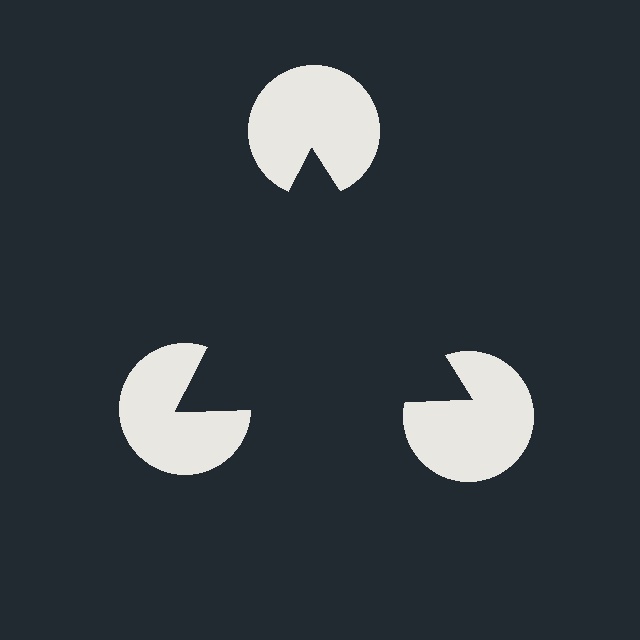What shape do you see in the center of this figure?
An illusory triangle — its edges are inferred from the aligned wedge cuts in the pac-man discs, not physically drawn.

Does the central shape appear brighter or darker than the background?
It typically appears slightly darker than the background, even though no actual brightness change is drawn.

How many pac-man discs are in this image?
There are 3 — one at each vertex of the illusory triangle.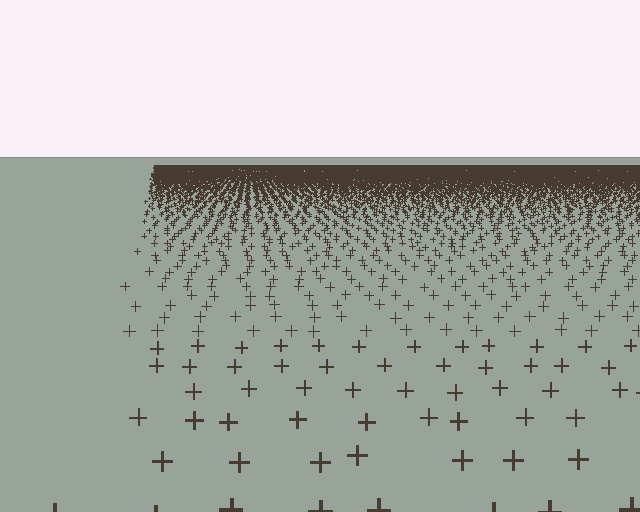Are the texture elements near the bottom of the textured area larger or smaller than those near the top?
Larger. Near the bottom, elements are closer to the viewer and appear at a bigger on-screen size.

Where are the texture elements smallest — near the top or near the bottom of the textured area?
Near the top.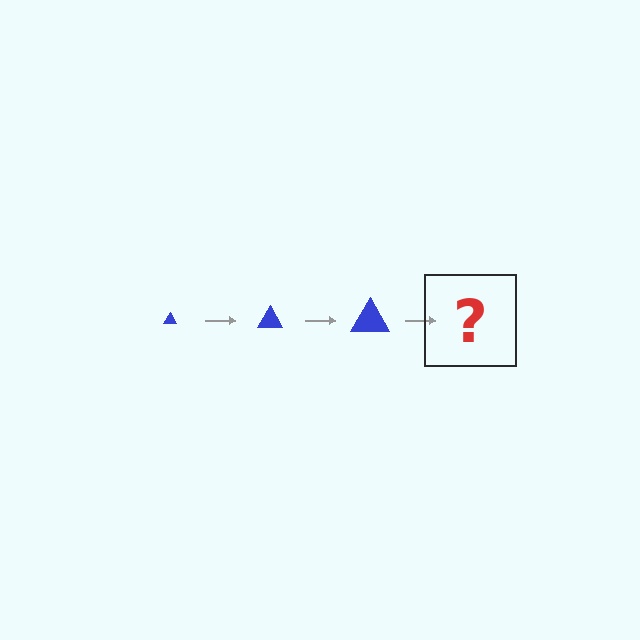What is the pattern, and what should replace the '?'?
The pattern is that the triangle gets progressively larger each step. The '?' should be a blue triangle, larger than the previous one.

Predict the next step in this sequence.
The next step is a blue triangle, larger than the previous one.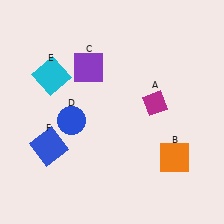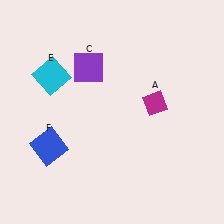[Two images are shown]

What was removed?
The orange square (B), the blue circle (D) were removed in Image 2.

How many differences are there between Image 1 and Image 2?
There are 2 differences between the two images.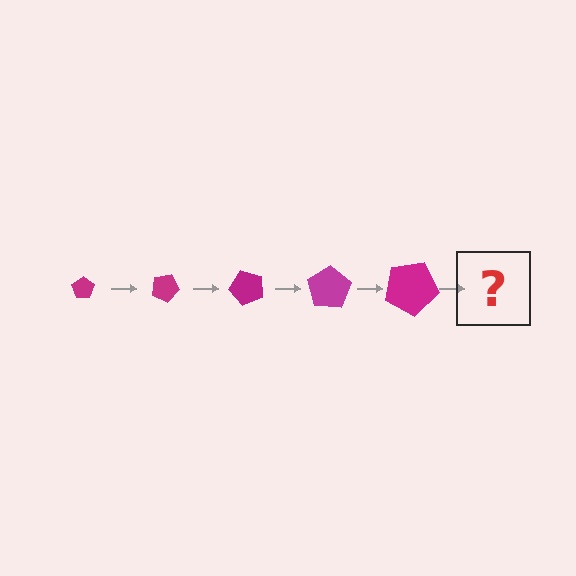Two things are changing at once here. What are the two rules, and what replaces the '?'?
The two rules are that the pentagon grows larger each step and it rotates 25 degrees each step. The '?' should be a pentagon, larger than the previous one and rotated 125 degrees from the start.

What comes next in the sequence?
The next element should be a pentagon, larger than the previous one and rotated 125 degrees from the start.